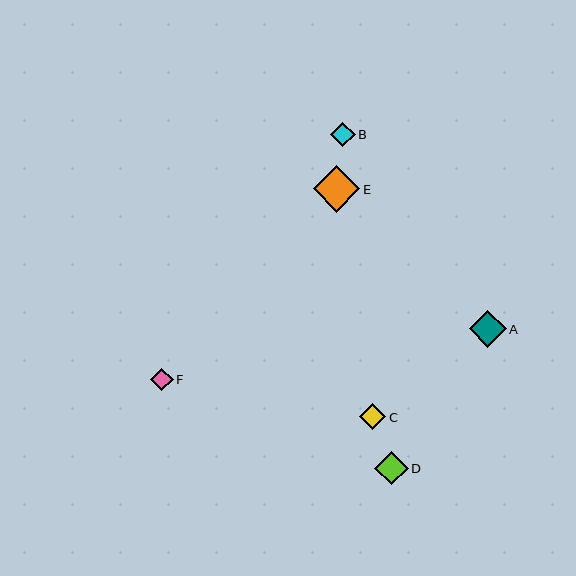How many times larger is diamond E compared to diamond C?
Diamond E is approximately 1.8 times the size of diamond C.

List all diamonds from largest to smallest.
From largest to smallest: E, A, D, C, B, F.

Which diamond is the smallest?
Diamond F is the smallest with a size of approximately 23 pixels.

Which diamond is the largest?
Diamond E is the largest with a size of approximately 47 pixels.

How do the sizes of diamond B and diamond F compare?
Diamond B and diamond F are approximately the same size.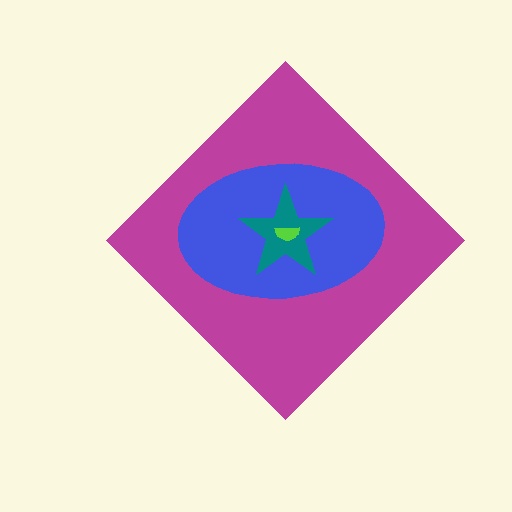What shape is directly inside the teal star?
The lime semicircle.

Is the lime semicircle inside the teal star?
Yes.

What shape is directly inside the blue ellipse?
The teal star.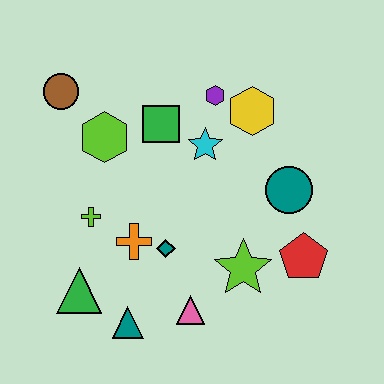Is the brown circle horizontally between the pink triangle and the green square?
No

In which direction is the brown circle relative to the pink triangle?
The brown circle is above the pink triangle.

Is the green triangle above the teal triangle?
Yes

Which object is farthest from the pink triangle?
The brown circle is farthest from the pink triangle.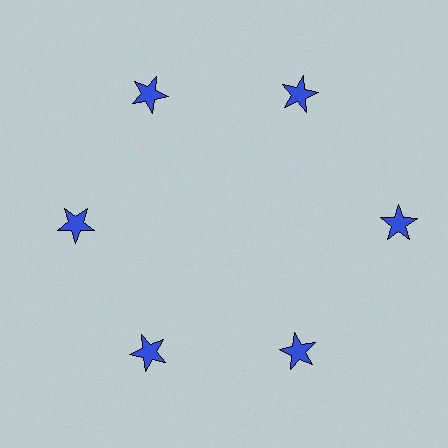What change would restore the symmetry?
The symmetry would be restored by moving it inward, back onto the ring so that all 6 stars sit at equal angles and equal distance from the center.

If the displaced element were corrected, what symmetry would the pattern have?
It would have 6-fold rotational symmetry — the pattern would map onto itself every 60 degrees.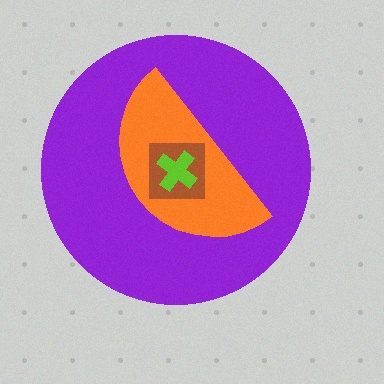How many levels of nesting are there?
4.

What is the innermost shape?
The lime cross.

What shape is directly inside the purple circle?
The orange semicircle.